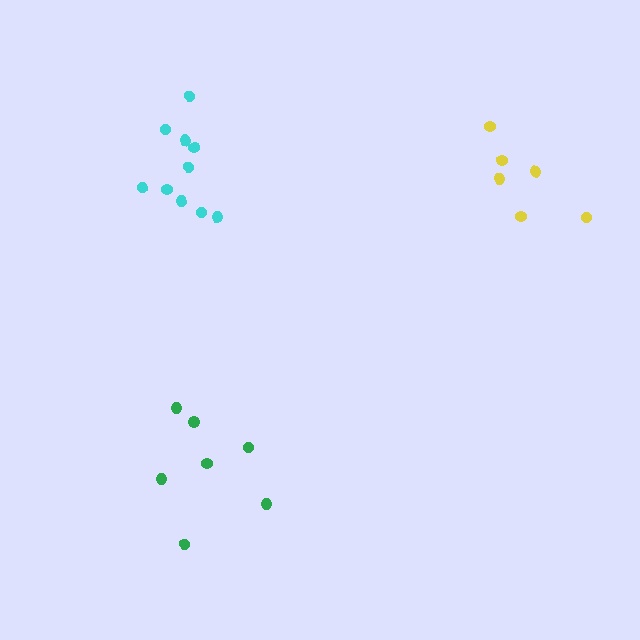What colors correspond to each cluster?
The clusters are colored: yellow, cyan, green.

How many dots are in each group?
Group 1: 6 dots, Group 2: 10 dots, Group 3: 7 dots (23 total).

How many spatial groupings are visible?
There are 3 spatial groupings.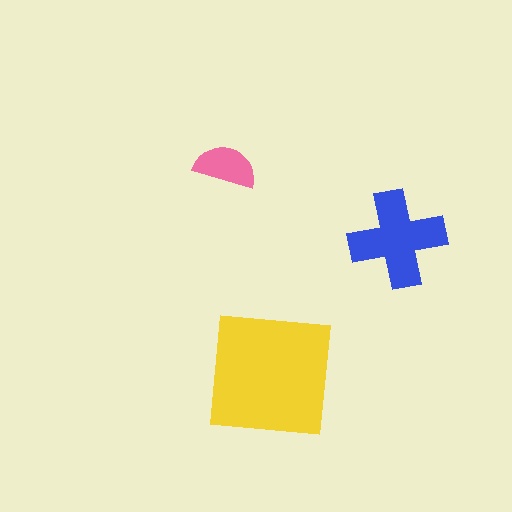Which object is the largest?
The yellow square.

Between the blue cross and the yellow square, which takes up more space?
The yellow square.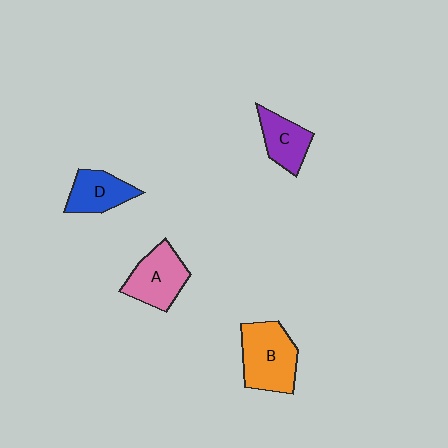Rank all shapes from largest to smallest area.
From largest to smallest: B (orange), A (pink), D (blue), C (purple).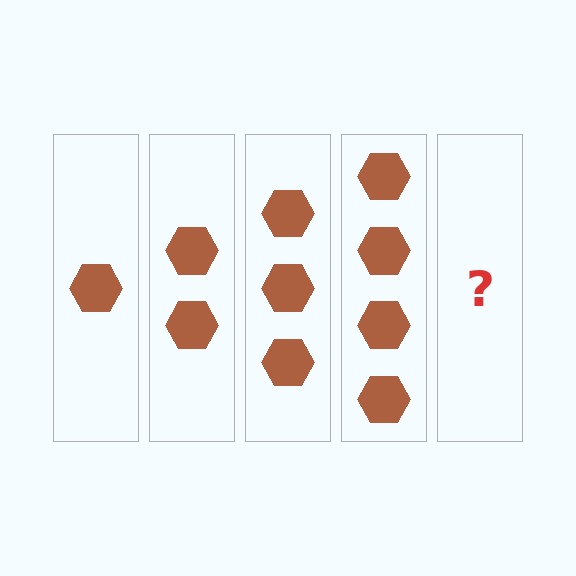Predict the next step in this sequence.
The next step is 5 hexagons.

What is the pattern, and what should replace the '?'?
The pattern is that each step adds one more hexagon. The '?' should be 5 hexagons.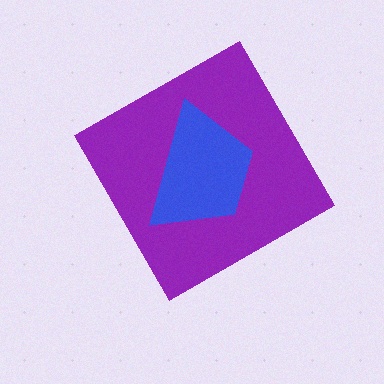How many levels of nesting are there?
2.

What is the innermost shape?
The blue trapezoid.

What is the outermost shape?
The purple diamond.